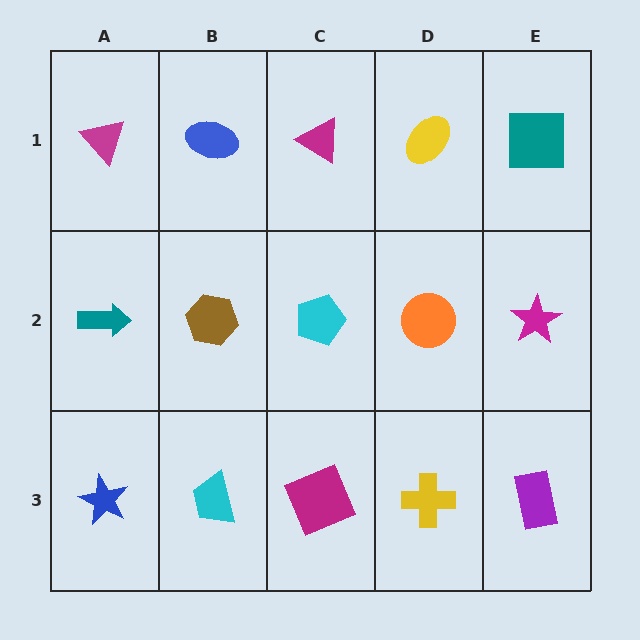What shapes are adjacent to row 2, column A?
A magenta triangle (row 1, column A), a blue star (row 3, column A), a brown hexagon (row 2, column B).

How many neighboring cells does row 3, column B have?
3.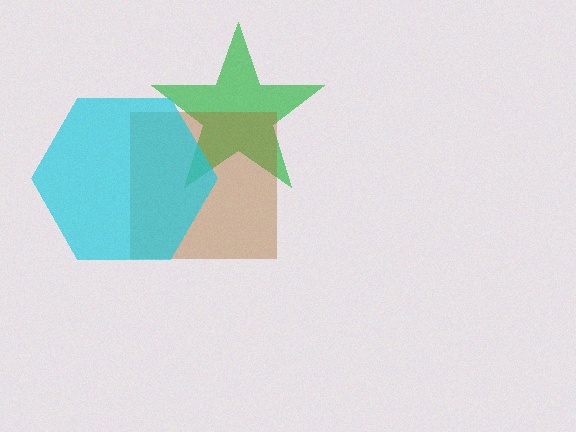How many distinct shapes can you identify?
There are 3 distinct shapes: a green star, a brown square, a cyan hexagon.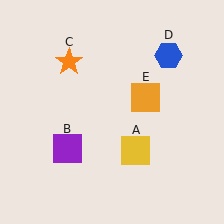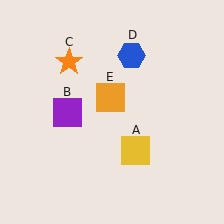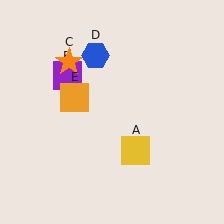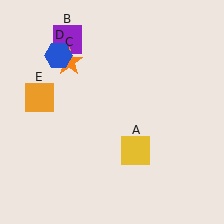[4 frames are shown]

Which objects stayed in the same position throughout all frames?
Yellow square (object A) and orange star (object C) remained stationary.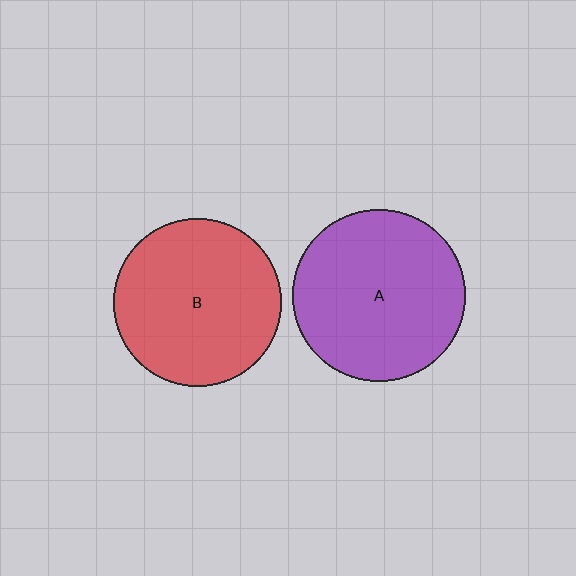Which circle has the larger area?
Circle A (purple).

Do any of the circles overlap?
No, none of the circles overlap.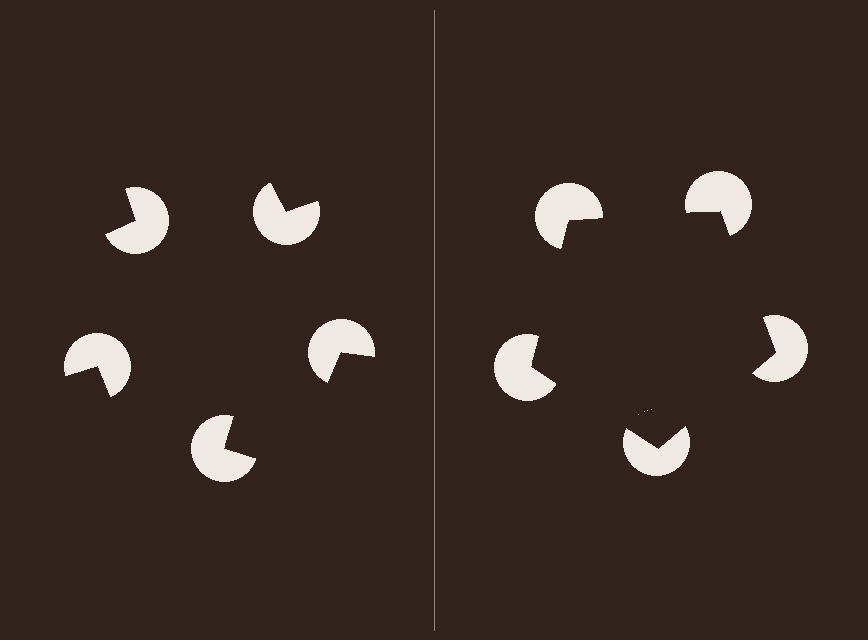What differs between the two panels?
The pac-man discs are positioned identically on both sides; only the wedge orientations differ. On the right they align to a pentagon; on the left they are misaligned.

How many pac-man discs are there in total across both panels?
10 — 5 on each side.